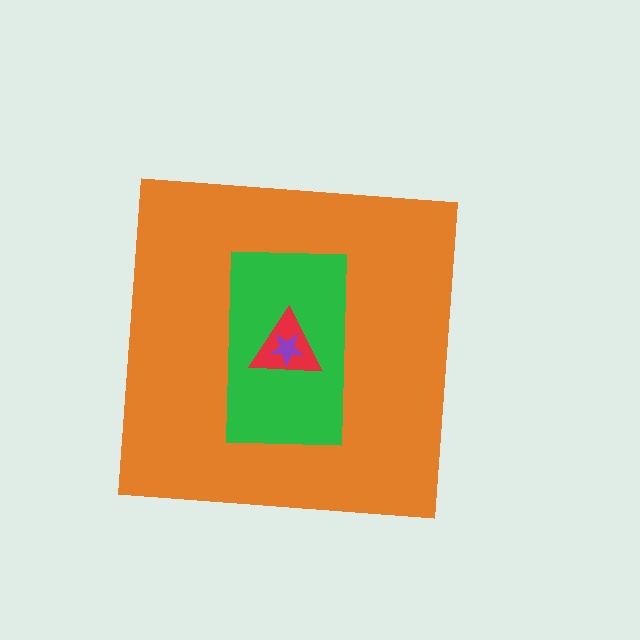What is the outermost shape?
The orange square.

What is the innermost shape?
The purple star.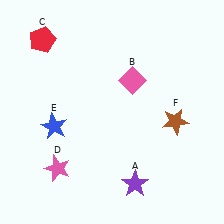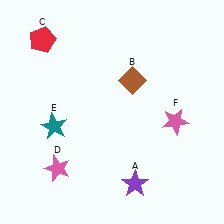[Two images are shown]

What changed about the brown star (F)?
In Image 1, F is brown. In Image 2, it changed to pink.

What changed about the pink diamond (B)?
In Image 1, B is pink. In Image 2, it changed to brown.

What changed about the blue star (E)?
In Image 1, E is blue. In Image 2, it changed to teal.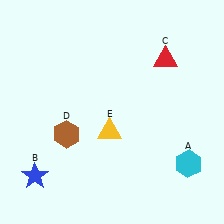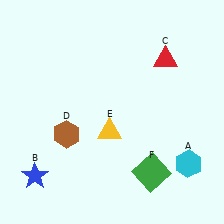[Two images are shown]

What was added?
A green square (F) was added in Image 2.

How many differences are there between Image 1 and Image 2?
There is 1 difference between the two images.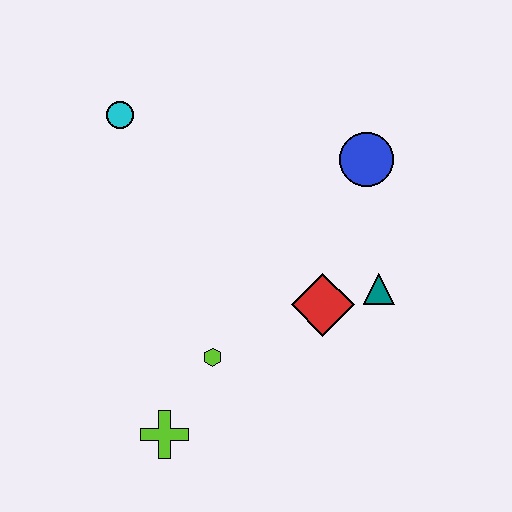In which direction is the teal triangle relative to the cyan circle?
The teal triangle is to the right of the cyan circle.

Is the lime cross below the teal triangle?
Yes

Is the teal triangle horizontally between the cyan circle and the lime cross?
No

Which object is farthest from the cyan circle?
The lime cross is farthest from the cyan circle.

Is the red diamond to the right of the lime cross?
Yes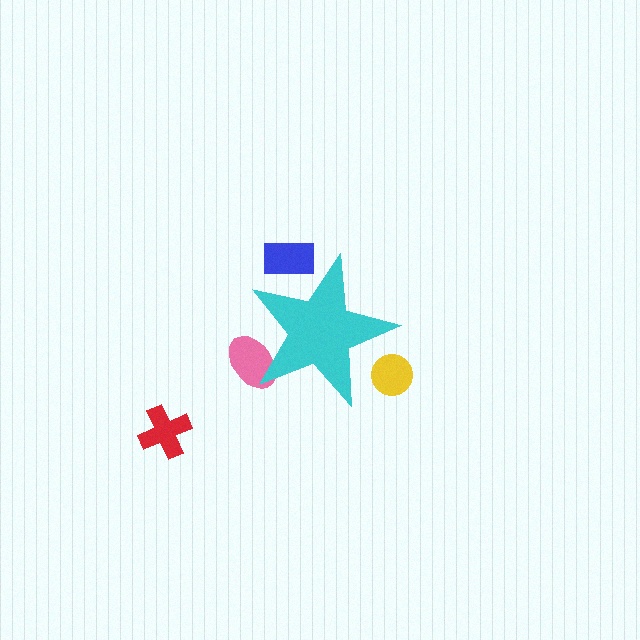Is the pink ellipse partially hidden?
Yes, the pink ellipse is partially hidden behind the cyan star.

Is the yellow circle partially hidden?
Yes, the yellow circle is partially hidden behind the cyan star.